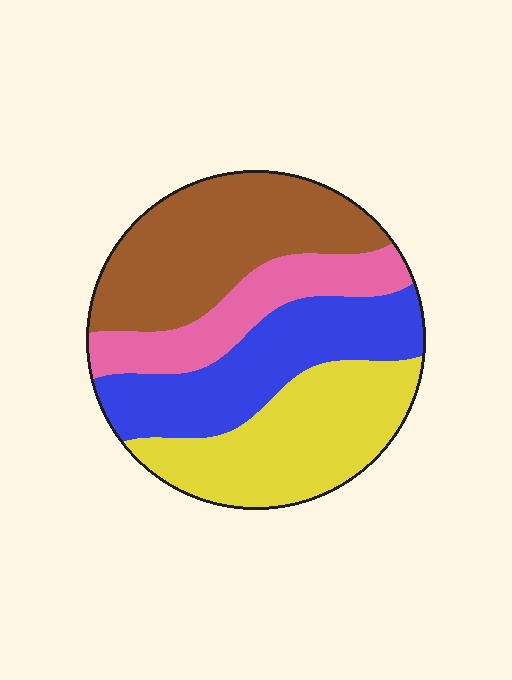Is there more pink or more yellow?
Yellow.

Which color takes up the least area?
Pink, at roughly 15%.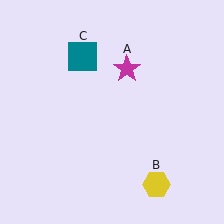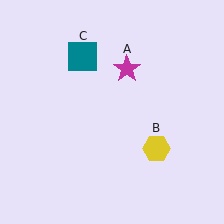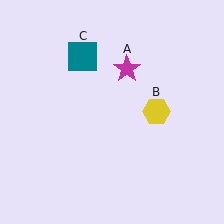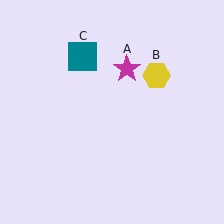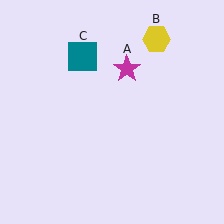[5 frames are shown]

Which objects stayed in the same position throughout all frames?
Magenta star (object A) and teal square (object C) remained stationary.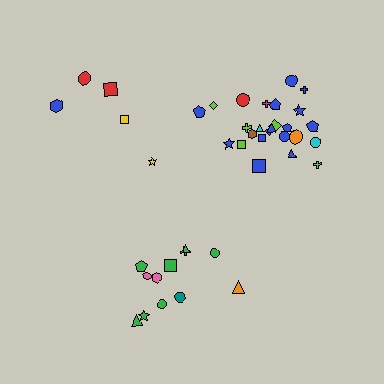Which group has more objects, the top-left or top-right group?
The top-right group.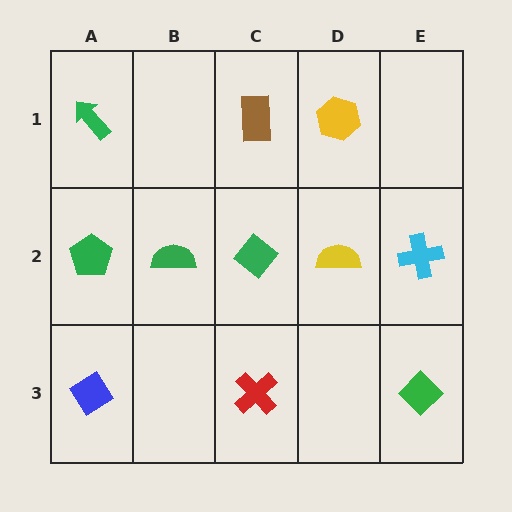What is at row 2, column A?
A green pentagon.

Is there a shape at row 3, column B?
No, that cell is empty.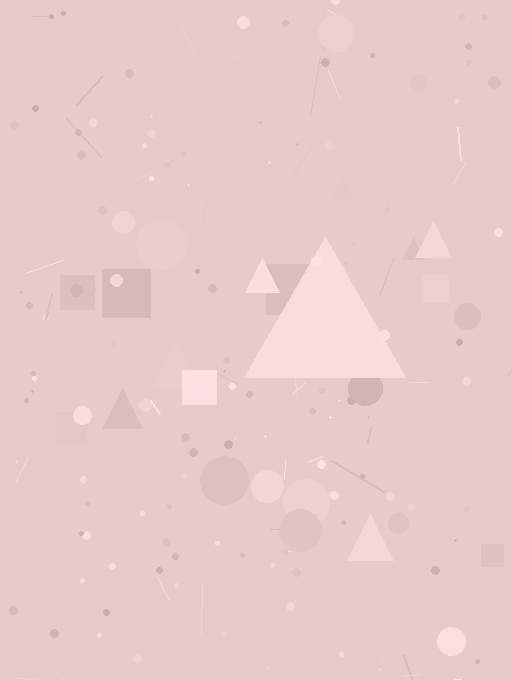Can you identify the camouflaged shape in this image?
The camouflaged shape is a triangle.